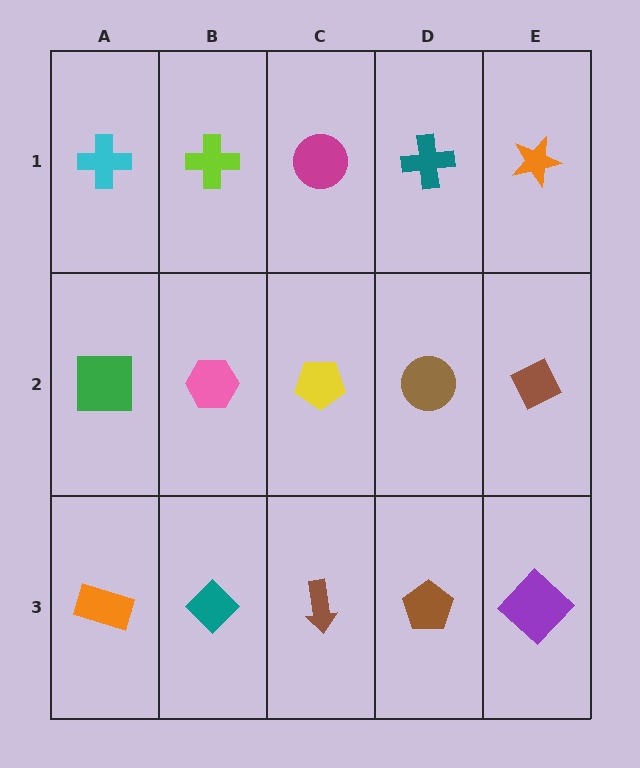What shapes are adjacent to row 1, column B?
A pink hexagon (row 2, column B), a cyan cross (row 1, column A), a magenta circle (row 1, column C).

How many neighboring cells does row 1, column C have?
3.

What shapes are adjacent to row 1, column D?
A brown circle (row 2, column D), a magenta circle (row 1, column C), an orange star (row 1, column E).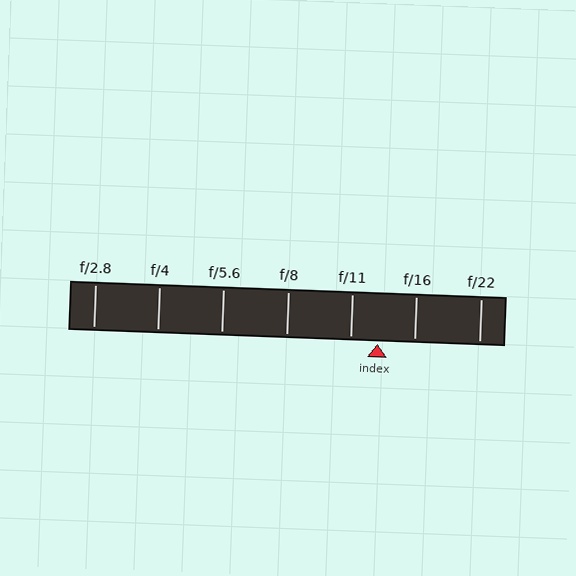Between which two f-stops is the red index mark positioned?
The index mark is between f/11 and f/16.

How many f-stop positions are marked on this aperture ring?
There are 7 f-stop positions marked.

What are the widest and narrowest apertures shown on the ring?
The widest aperture shown is f/2.8 and the narrowest is f/22.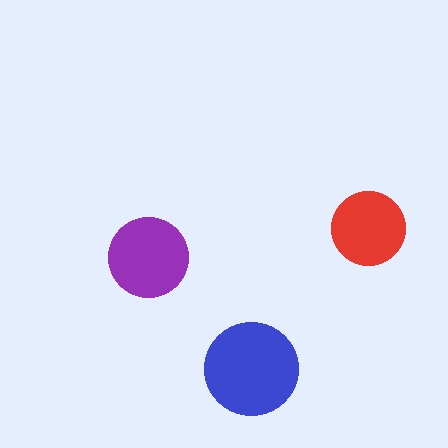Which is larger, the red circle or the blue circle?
The blue one.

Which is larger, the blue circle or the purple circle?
The blue one.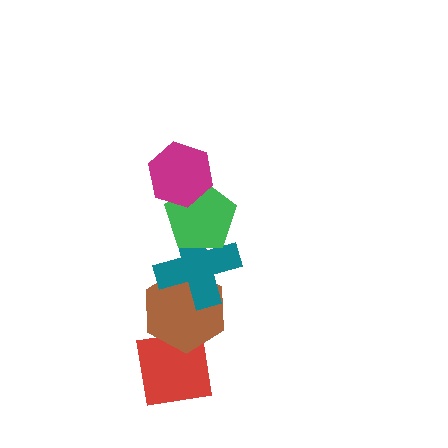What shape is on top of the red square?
The brown hexagon is on top of the red square.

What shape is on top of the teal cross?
The green pentagon is on top of the teal cross.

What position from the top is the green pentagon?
The green pentagon is 2nd from the top.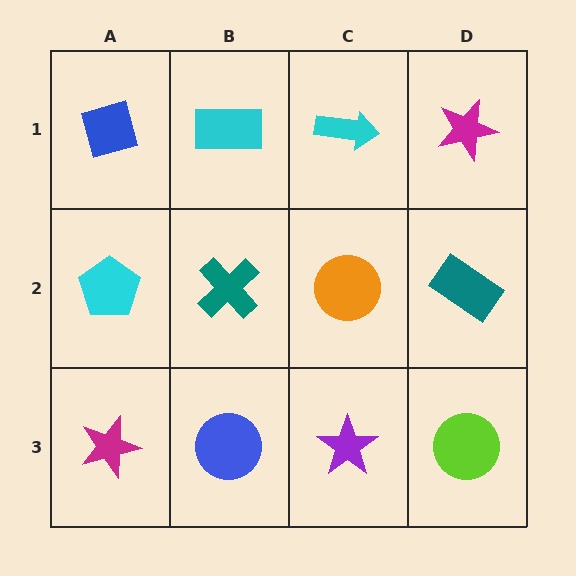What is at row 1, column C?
A cyan arrow.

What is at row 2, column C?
An orange circle.